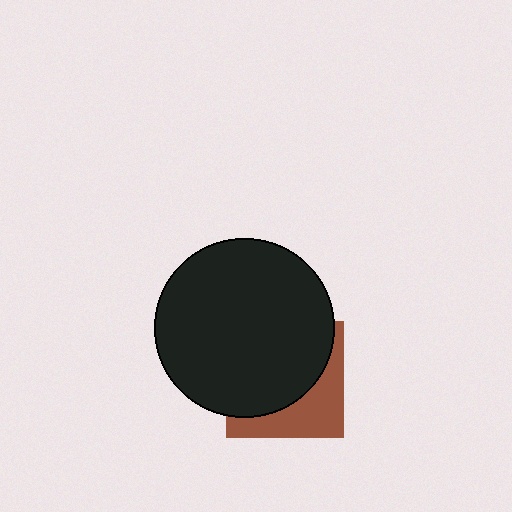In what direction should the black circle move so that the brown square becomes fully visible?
The black circle should move toward the upper-left. That is the shortest direction to clear the overlap and leave the brown square fully visible.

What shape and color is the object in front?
The object in front is a black circle.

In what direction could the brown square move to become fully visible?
The brown square could move toward the lower-right. That would shift it out from behind the black circle entirely.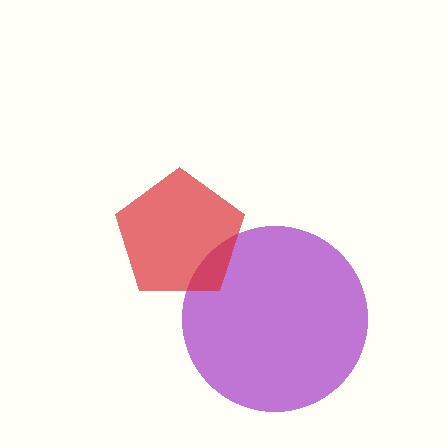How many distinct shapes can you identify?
There are 2 distinct shapes: a purple circle, a red pentagon.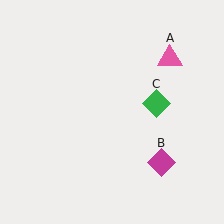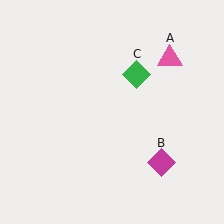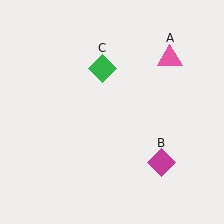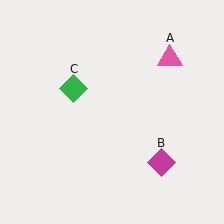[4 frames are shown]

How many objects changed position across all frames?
1 object changed position: green diamond (object C).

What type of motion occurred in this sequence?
The green diamond (object C) rotated counterclockwise around the center of the scene.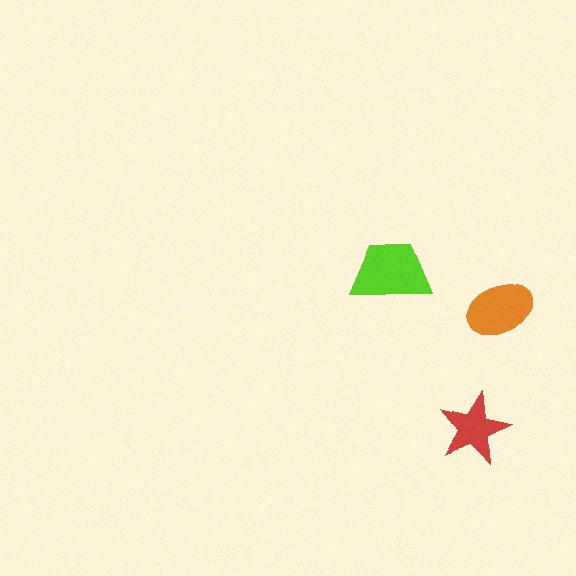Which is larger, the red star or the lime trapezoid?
The lime trapezoid.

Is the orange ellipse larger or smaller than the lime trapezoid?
Smaller.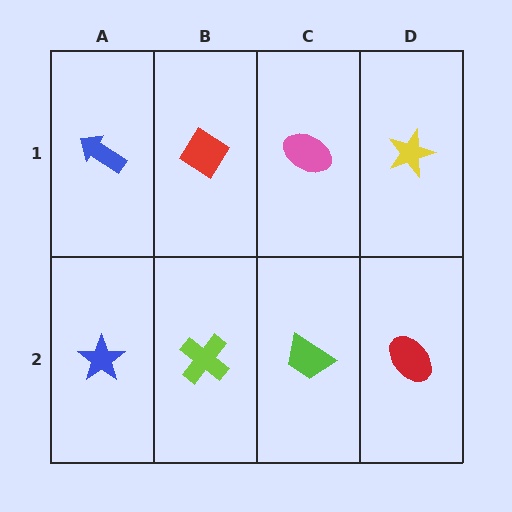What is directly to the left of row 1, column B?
A blue arrow.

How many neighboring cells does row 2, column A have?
2.